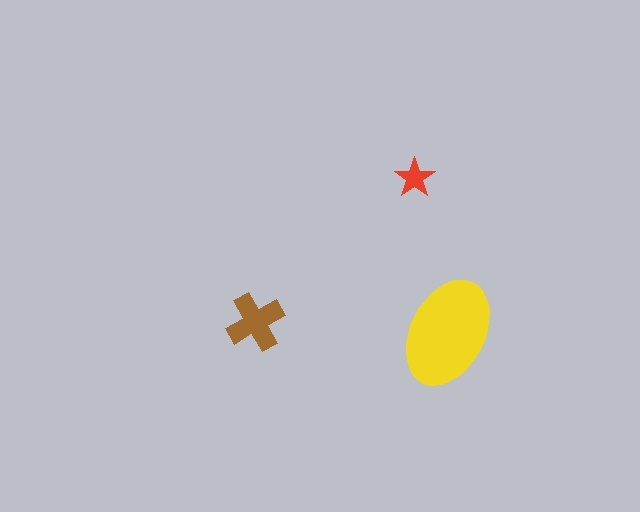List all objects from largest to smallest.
The yellow ellipse, the brown cross, the red star.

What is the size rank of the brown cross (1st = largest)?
2nd.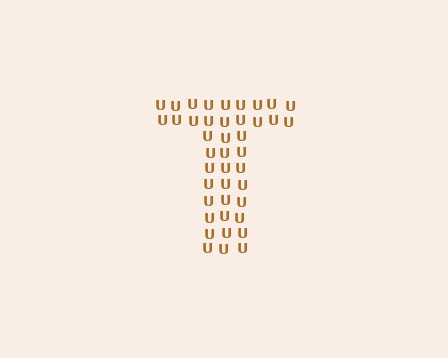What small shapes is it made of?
It is made of small letter U's.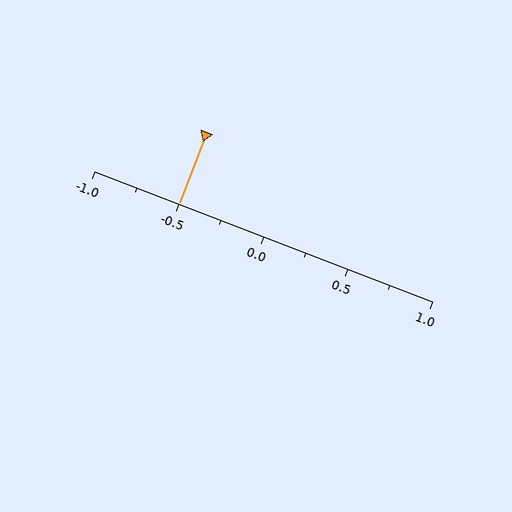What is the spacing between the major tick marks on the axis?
The major ticks are spaced 0.5 apart.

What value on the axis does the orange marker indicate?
The marker indicates approximately -0.5.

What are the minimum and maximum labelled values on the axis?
The axis runs from -1.0 to 1.0.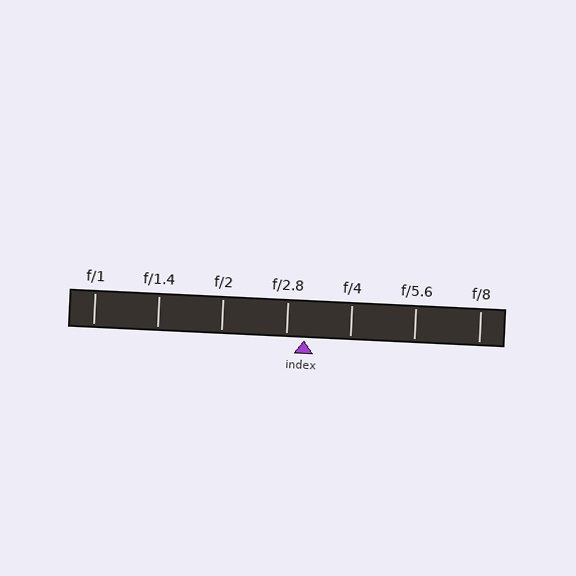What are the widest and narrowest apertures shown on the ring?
The widest aperture shown is f/1 and the narrowest is f/8.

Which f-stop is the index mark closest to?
The index mark is closest to f/2.8.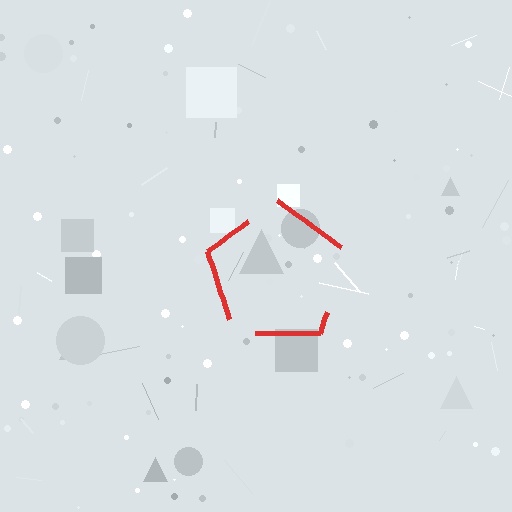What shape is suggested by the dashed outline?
The dashed outline suggests a pentagon.